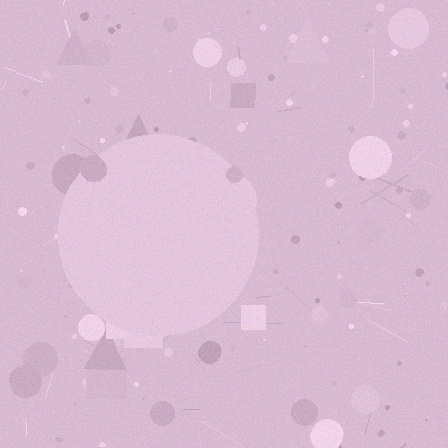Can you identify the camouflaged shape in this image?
The camouflaged shape is a circle.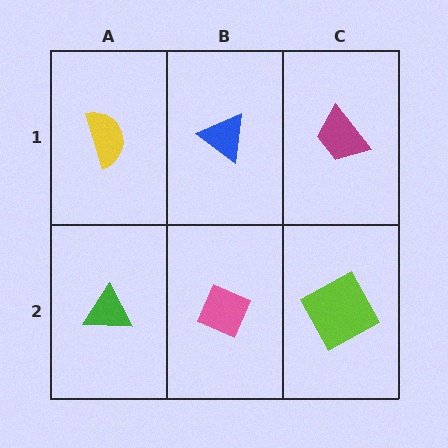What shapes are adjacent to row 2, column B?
A blue triangle (row 1, column B), a green triangle (row 2, column A), a lime square (row 2, column C).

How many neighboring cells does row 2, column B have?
3.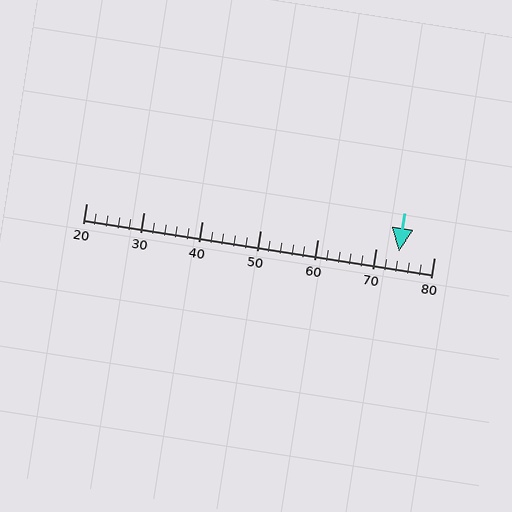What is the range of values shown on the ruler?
The ruler shows values from 20 to 80.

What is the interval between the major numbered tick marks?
The major tick marks are spaced 10 units apart.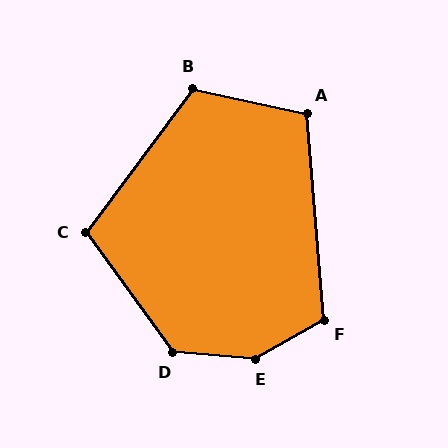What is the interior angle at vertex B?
Approximately 115 degrees (obtuse).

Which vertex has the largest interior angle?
E, at approximately 146 degrees.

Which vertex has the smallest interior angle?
A, at approximately 106 degrees.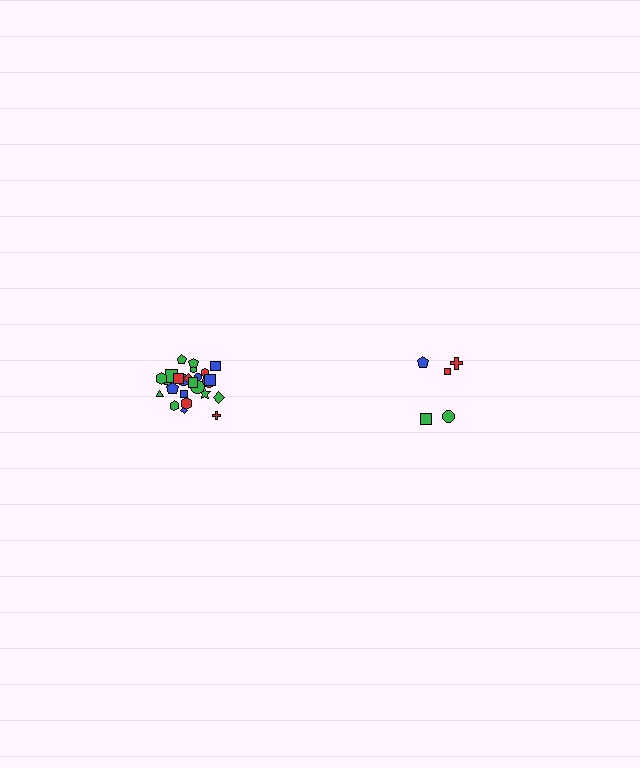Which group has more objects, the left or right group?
The left group.